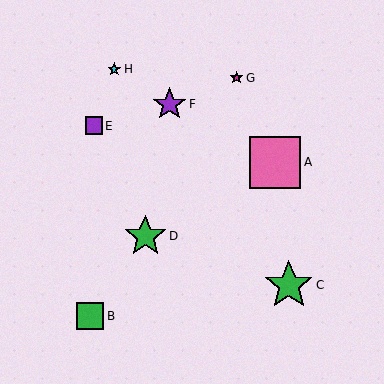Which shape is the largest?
The pink square (labeled A) is the largest.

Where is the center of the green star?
The center of the green star is at (289, 285).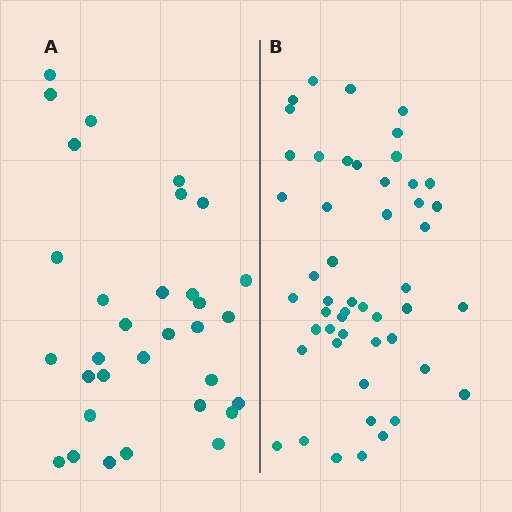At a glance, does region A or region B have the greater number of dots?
Region B (the right region) has more dots.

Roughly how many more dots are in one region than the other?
Region B has approximately 20 more dots than region A.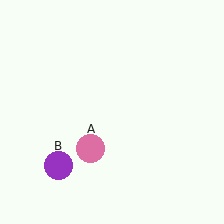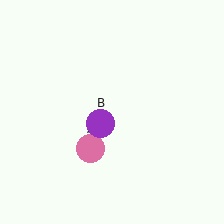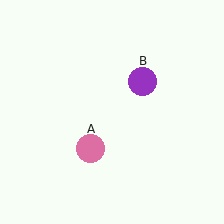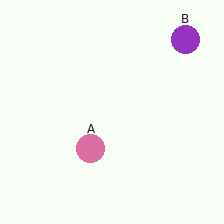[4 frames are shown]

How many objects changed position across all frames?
1 object changed position: purple circle (object B).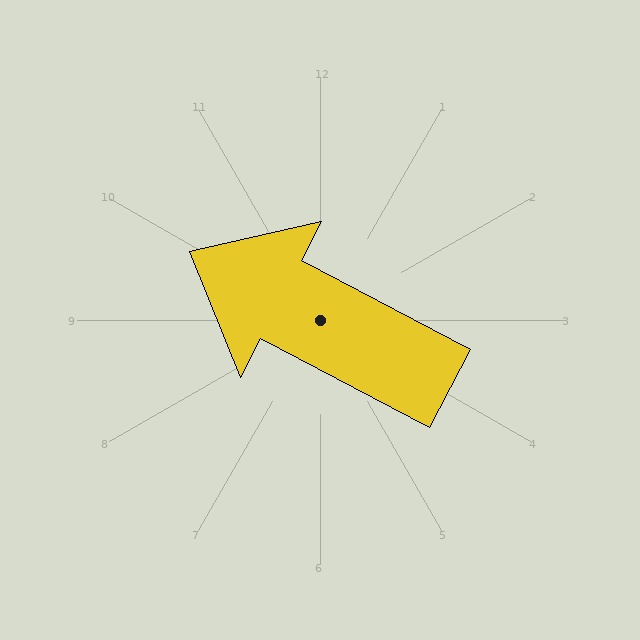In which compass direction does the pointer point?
Northwest.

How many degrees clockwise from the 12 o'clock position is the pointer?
Approximately 298 degrees.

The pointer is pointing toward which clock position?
Roughly 10 o'clock.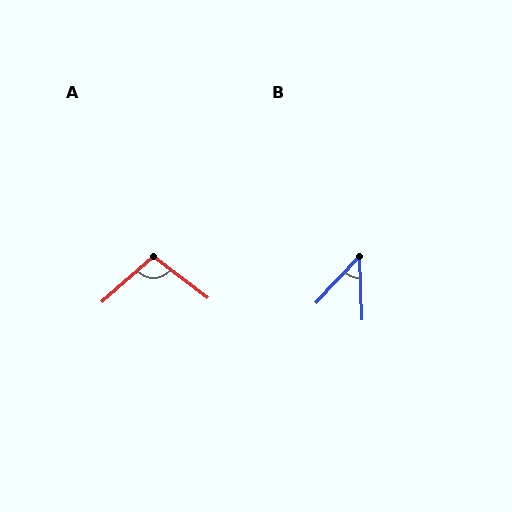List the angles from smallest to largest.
B (45°), A (102°).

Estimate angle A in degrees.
Approximately 102 degrees.